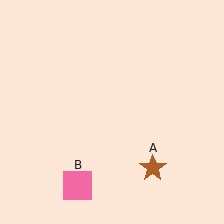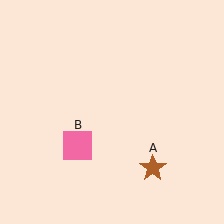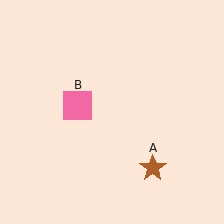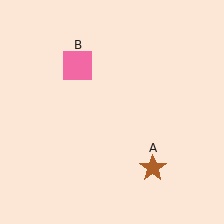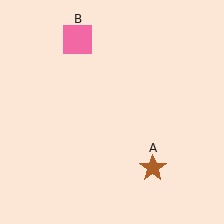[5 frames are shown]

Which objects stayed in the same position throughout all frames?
Brown star (object A) remained stationary.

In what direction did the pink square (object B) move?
The pink square (object B) moved up.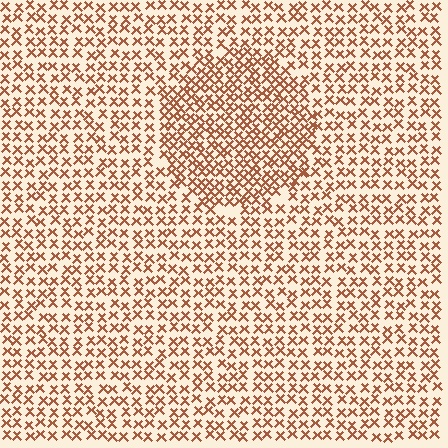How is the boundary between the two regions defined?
The boundary is defined by a change in element density (approximately 1.6x ratio). All elements are the same color, size, and shape.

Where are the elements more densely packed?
The elements are more densely packed inside the circle boundary.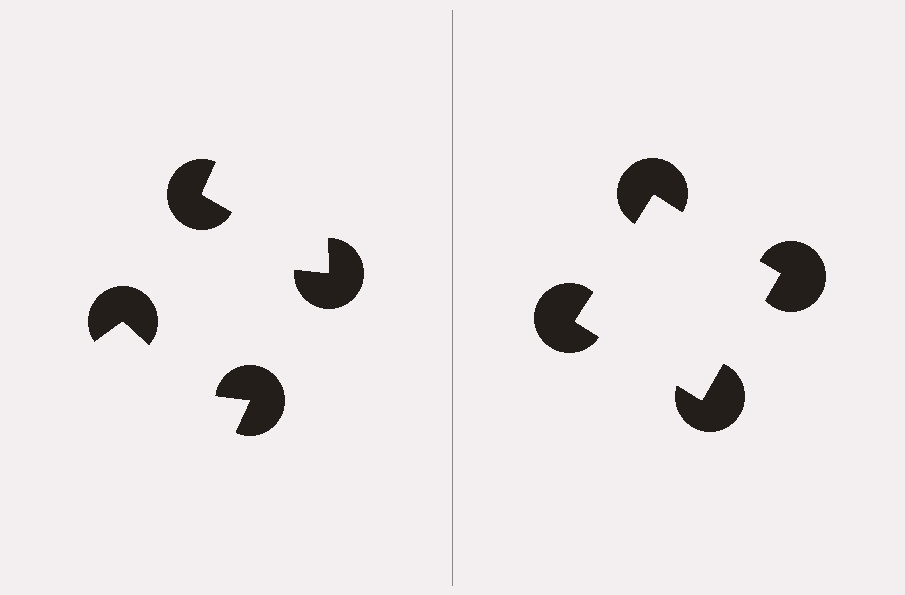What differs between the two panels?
The pac-man discs are positioned identically on both sides; only the wedge orientations differ. On the right they align to a square; on the left they are misaligned.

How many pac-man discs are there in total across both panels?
8 — 4 on each side.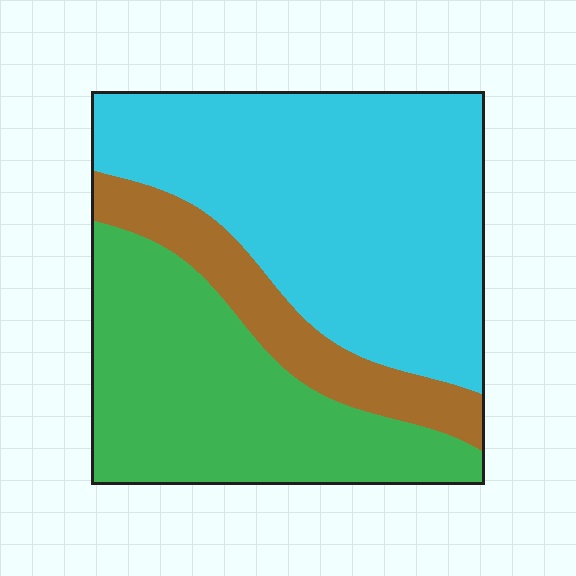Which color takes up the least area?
Brown, at roughly 15%.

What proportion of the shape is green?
Green covers around 35% of the shape.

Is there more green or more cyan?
Cyan.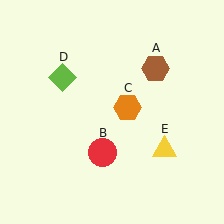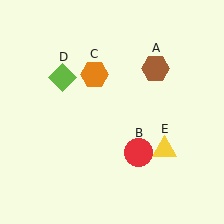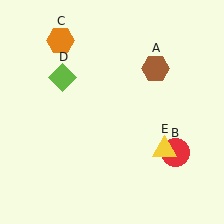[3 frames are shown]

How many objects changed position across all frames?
2 objects changed position: red circle (object B), orange hexagon (object C).